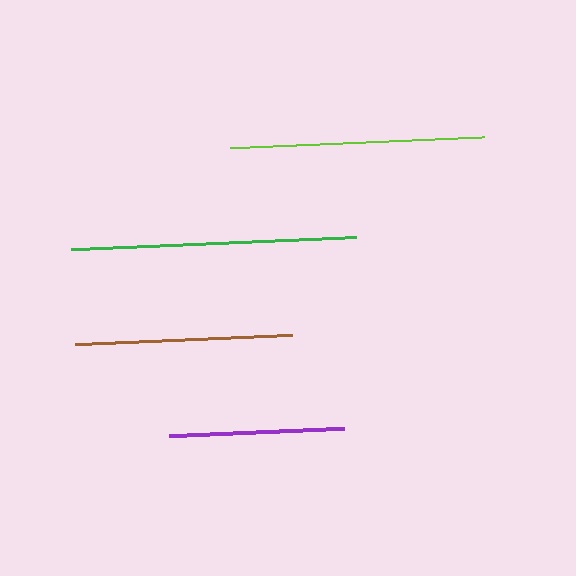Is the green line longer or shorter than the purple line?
The green line is longer than the purple line.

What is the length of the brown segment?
The brown segment is approximately 217 pixels long.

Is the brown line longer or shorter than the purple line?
The brown line is longer than the purple line.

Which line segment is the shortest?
The purple line is the shortest at approximately 175 pixels.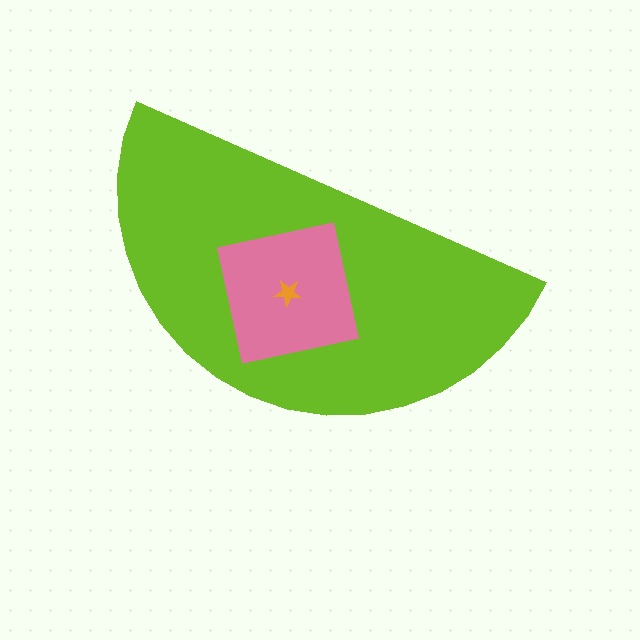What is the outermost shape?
The lime semicircle.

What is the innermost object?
The orange star.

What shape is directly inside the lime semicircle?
The pink square.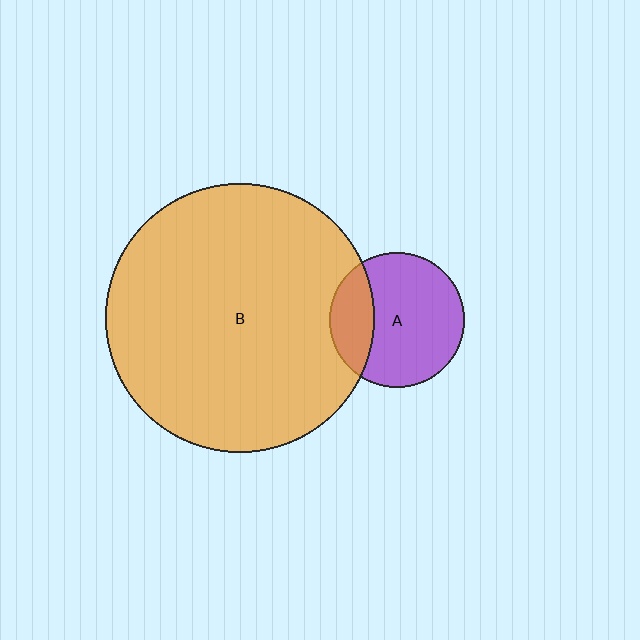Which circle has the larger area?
Circle B (orange).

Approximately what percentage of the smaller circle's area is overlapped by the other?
Approximately 25%.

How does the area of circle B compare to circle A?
Approximately 3.9 times.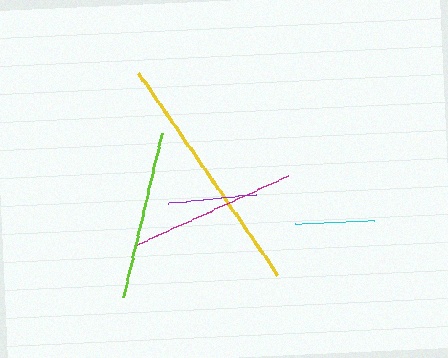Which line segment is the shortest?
The cyan line is the shortest at approximately 78 pixels.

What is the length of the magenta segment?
The magenta segment is approximately 165 pixels long.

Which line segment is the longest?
The yellow line is the longest at approximately 245 pixels.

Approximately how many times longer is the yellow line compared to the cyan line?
The yellow line is approximately 3.1 times the length of the cyan line.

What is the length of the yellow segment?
The yellow segment is approximately 245 pixels long.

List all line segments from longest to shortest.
From longest to shortest: yellow, lime, magenta, purple, cyan.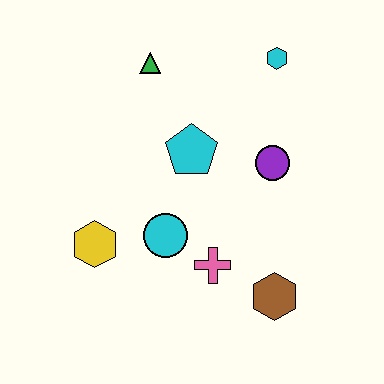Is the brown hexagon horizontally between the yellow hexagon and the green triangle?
No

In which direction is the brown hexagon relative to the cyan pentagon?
The brown hexagon is below the cyan pentagon.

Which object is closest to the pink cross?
The cyan circle is closest to the pink cross.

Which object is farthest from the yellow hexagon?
The cyan hexagon is farthest from the yellow hexagon.